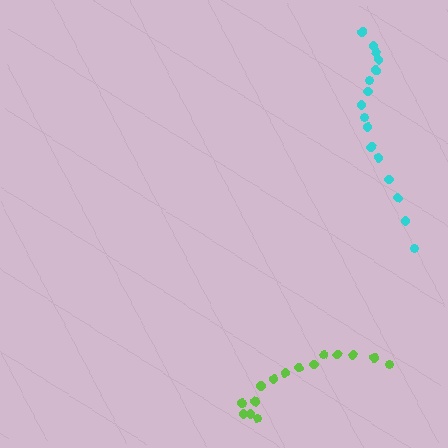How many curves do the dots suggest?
There are 2 distinct paths.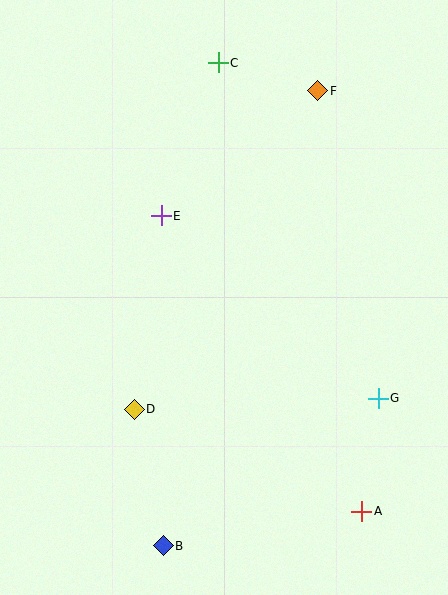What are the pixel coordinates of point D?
Point D is at (134, 409).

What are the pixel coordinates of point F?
Point F is at (318, 91).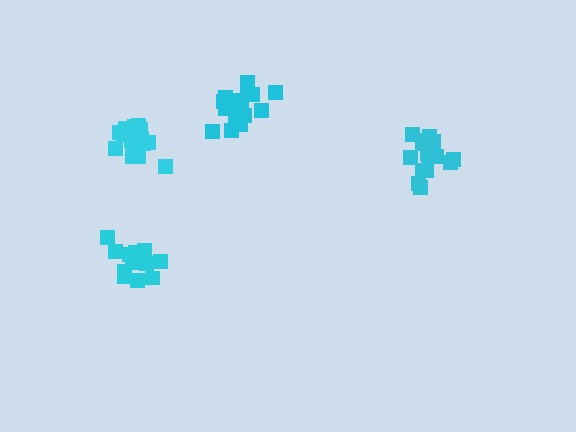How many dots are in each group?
Group 1: 17 dots, Group 2: 20 dots, Group 3: 15 dots, Group 4: 14 dots (66 total).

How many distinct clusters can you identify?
There are 4 distinct clusters.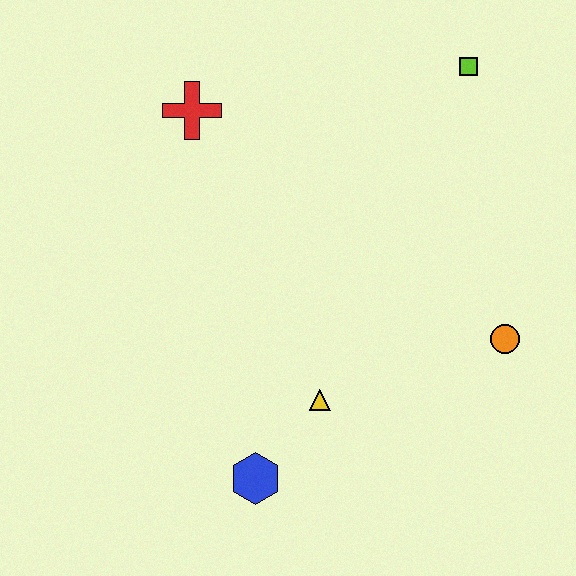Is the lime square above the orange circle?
Yes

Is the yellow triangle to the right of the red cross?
Yes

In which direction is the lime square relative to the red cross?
The lime square is to the right of the red cross.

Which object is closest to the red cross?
The lime square is closest to the red cross.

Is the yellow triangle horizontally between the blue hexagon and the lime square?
Yes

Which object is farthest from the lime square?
The blue hexagon is farthest from the lime square.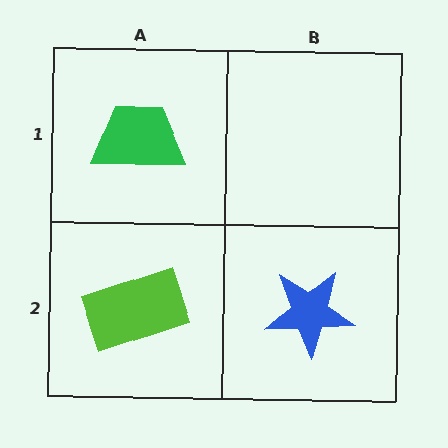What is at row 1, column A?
A green trapezoid.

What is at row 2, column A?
A lime rectangle.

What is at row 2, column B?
A blue star.